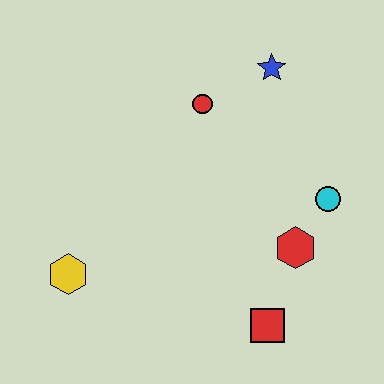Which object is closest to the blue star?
The red circle is closest to the blue star.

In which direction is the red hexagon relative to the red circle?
The red hexagon is below the red circle.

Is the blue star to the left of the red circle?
No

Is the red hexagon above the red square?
Yes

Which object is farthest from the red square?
The blue star is farthest from the red square.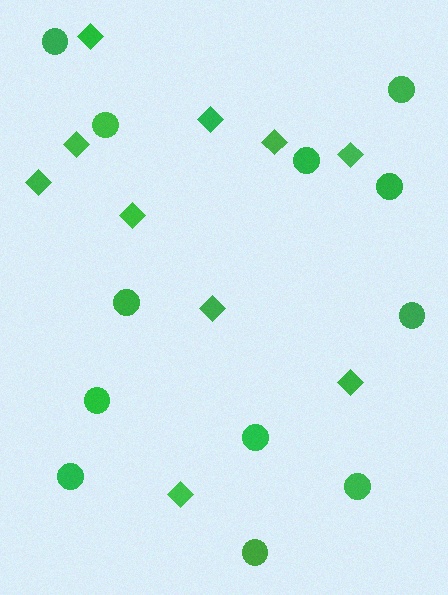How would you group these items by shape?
There are 2 groups: one group of diamonds (10) and one group of circles (12).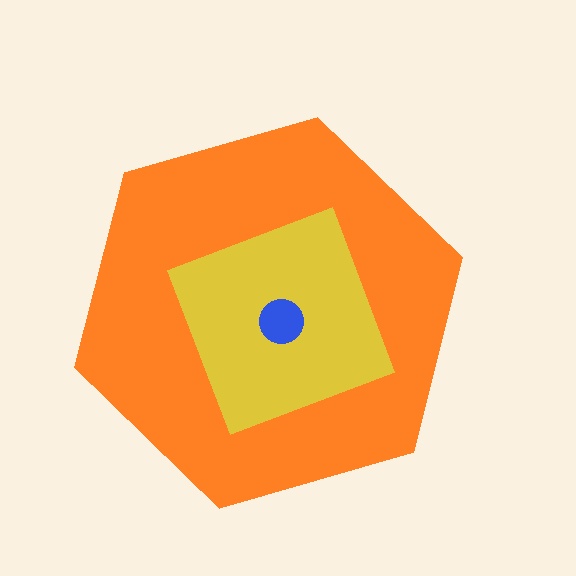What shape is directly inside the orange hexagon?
The yellow square.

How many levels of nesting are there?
3.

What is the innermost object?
The blue circle.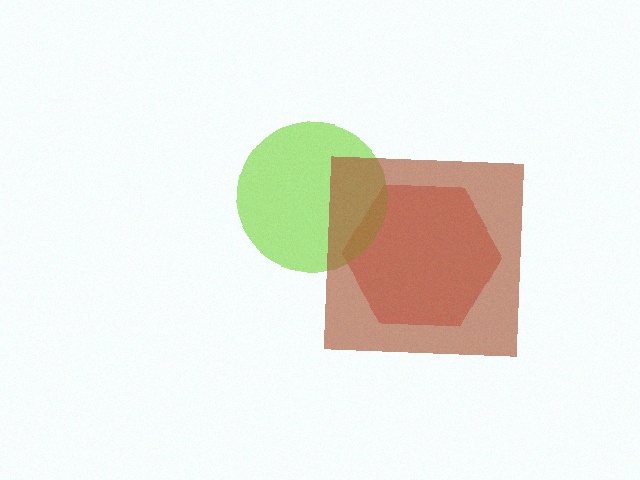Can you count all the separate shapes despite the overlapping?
Yes, there are 3 separate shapes.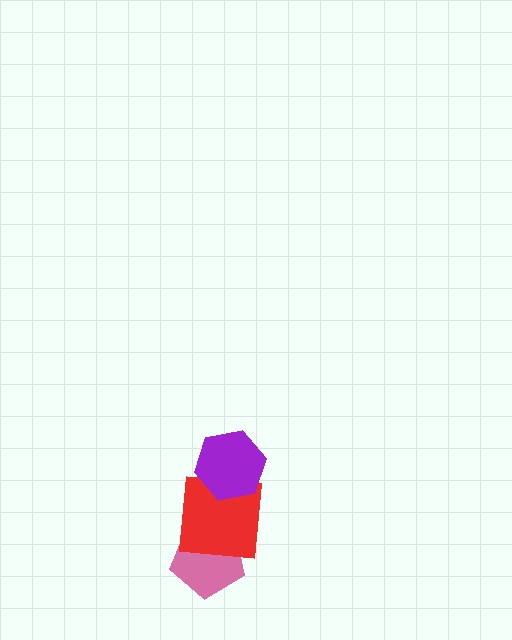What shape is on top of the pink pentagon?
The red square is on top of the pink pentagon.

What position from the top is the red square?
The red square is 2nd from the top.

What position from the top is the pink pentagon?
The pink pentagon is 3rd from the top.